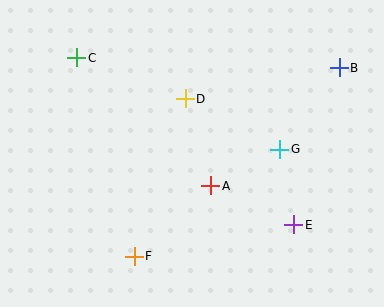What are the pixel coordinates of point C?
Point C is at (77, 58).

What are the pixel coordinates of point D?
Point D is at (185, 99).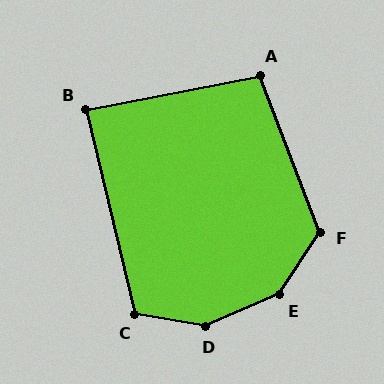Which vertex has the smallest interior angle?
B, at approximately 87 degrees.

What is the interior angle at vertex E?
Approximately 147 degrees (obtuse).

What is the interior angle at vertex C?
Approximately 113 degrees (obtuse).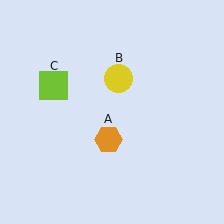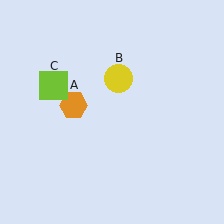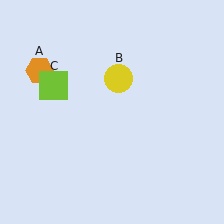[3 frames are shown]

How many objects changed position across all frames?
1 object changed position: orange hexagon (object A).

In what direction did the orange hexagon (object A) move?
The orange hexagon (object A) moved up and to the left.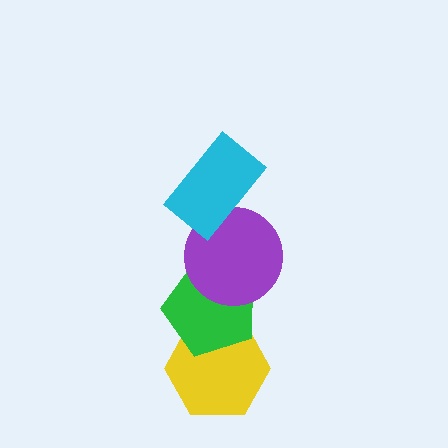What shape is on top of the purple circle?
The cyan rectangle is on top of the purple circle.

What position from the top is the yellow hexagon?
The yellow hexagon is 4th from the top.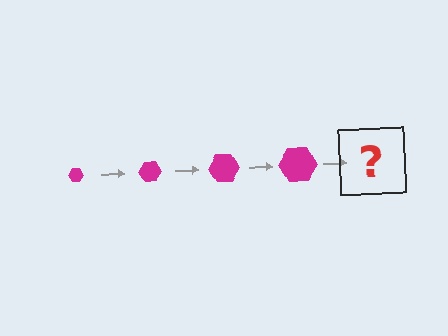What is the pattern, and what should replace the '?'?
The pattern is that the hexagon gets progressively larger each step. The '?' should be a magenta hexagon, larger than the previous one.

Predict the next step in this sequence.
The next step is a magenta hexagon, larger than the previous one.